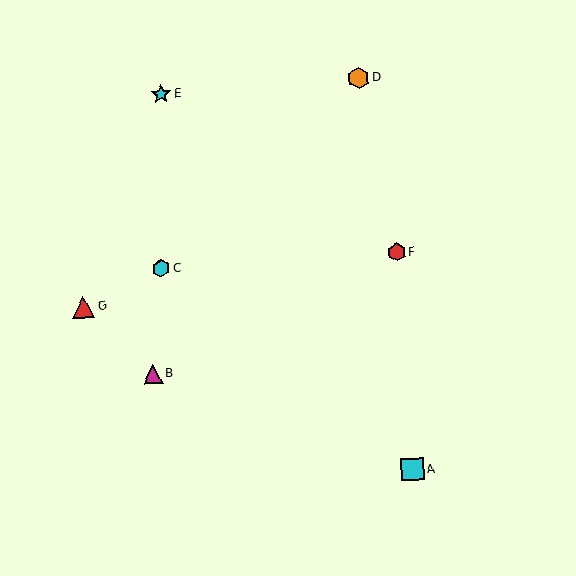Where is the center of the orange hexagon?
The center of the orange hexagon is at (359, 78).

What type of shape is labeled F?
Shape F is a red hexagon.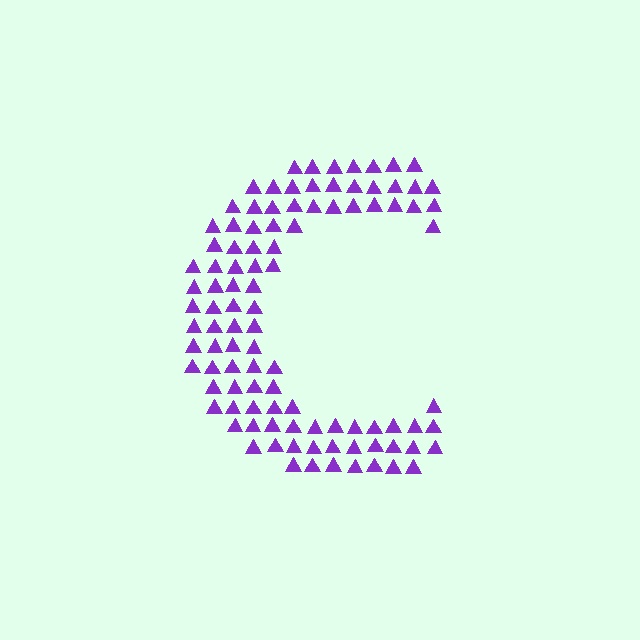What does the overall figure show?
The overall figure shows the letter C.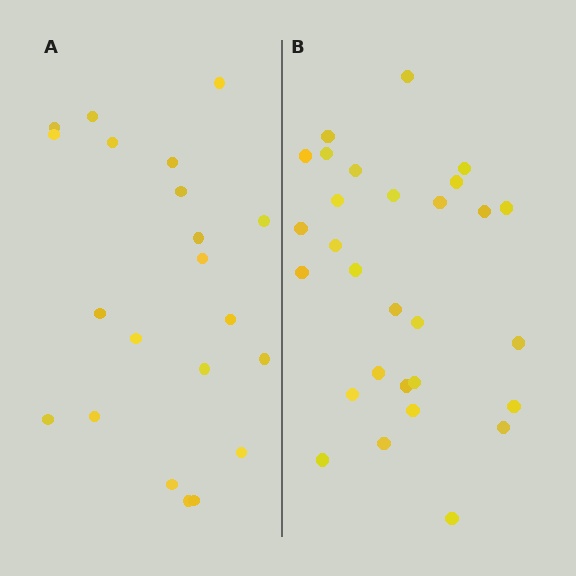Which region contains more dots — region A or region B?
Region B (the right region) has more dots.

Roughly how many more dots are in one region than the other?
Region B has roughly 8 or so more dots than region A.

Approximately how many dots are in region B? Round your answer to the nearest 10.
About 30 dots. (The exact count is 29, which rounds to 30.)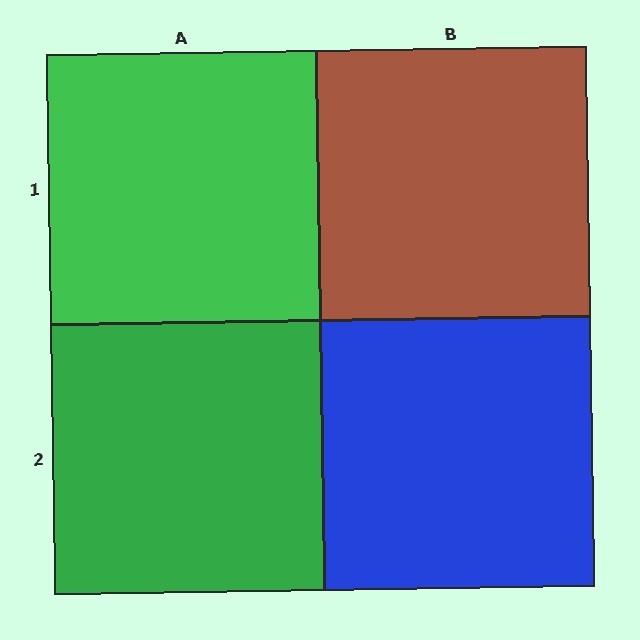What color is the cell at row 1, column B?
Brown.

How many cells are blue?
1 cell is blue.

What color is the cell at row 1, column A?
Green.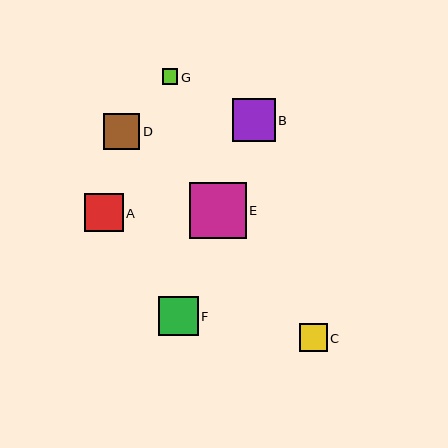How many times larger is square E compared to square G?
Square E is approximately 3.6 times the size of square G.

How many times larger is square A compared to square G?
Square A is approximately 2.4 times the size of square G.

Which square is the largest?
Square E is the largest with a size of approximately 57 pixels.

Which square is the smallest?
Square G is the smallest with a size of approximately 16 pixels.